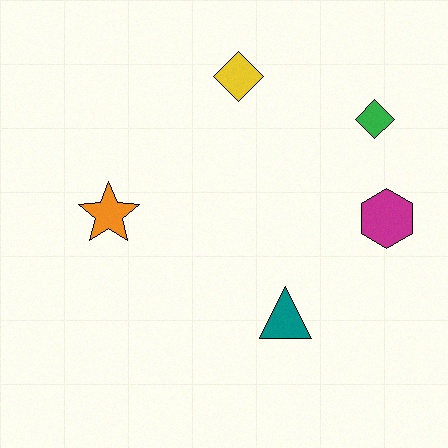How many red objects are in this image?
There are no red objects.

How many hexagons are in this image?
There is 1 hexagon.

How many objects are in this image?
There are 5 objects.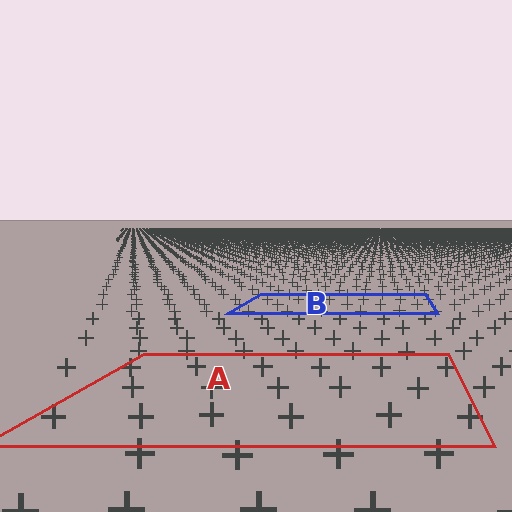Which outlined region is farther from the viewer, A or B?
Region B is farther from the viewer — the texture elements inside it appear smaller and more densely packed.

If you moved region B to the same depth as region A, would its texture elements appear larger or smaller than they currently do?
They would appear larger. At a closer depth, the same texture elements are projected at a bigger on-screen size.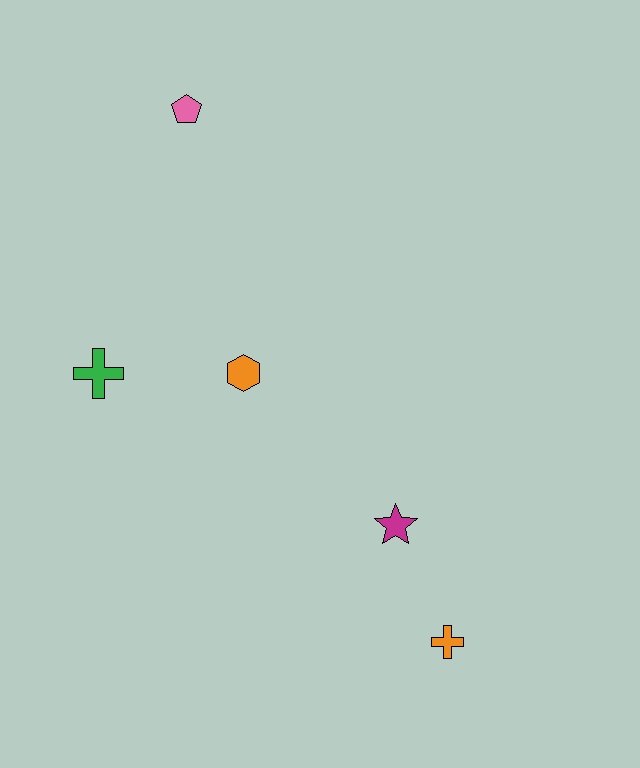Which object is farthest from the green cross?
The orange cross is farthest from the green cross.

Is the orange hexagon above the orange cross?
Yes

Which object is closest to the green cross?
The orange hexagon is closest to the green cross.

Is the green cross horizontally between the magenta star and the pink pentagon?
No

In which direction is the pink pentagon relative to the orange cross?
The pink pentagon is above the orange cross.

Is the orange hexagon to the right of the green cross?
Yes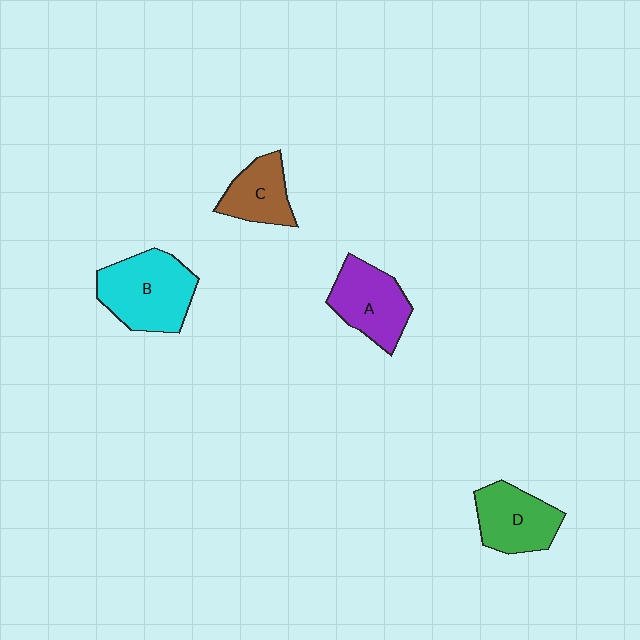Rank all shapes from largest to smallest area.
From largest to smallest: B (cyan), A (purple), D (green), C (brown).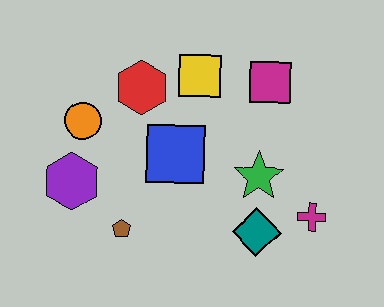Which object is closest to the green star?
The teal diamond is closest to the green star.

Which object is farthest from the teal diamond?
The orange circle is farthest from the teal diamond.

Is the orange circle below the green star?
No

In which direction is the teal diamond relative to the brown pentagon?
The teal diamond is to the right of the brown pentagon.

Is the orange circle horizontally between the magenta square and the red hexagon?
No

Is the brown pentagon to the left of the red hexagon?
Yes